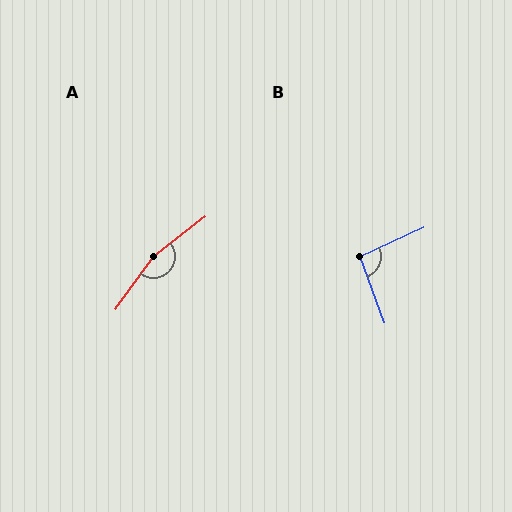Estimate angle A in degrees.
Approximately 164 degrees.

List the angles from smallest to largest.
B (95°), A (164°).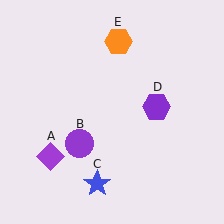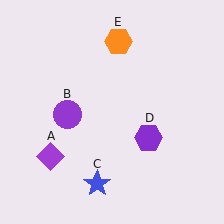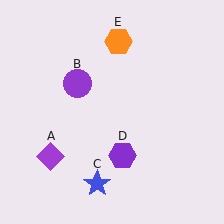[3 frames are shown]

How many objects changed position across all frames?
2 objects changed position: purple circle (object B), purple hexagon (object D).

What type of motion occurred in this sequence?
The purple circle (object B), purple hexagon (object D) rotated clockwise around the center of the scene.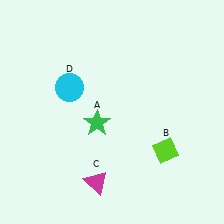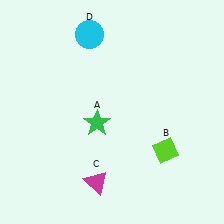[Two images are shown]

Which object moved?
The cyan circle (D) moved up.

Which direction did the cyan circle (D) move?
The cyan circle (D) moved up.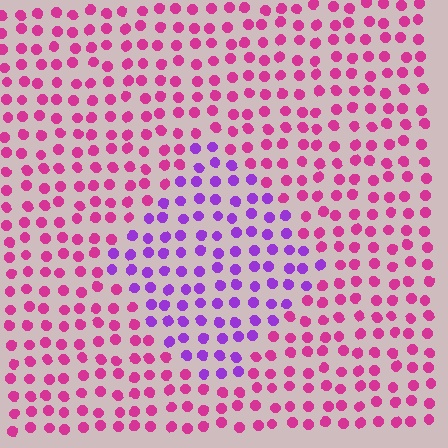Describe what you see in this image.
The image is filled with small magenta elements in a uniform arrangement. A diamond-shaped region is visible where the elements are tinted to a slightly different hue, forming a subtle color boundary.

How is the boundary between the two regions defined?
The boundary is defined purely by a slight shift in hue (about 46 degrees). Spacing, size, and orientation are identical on both sides.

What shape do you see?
I see a diamond.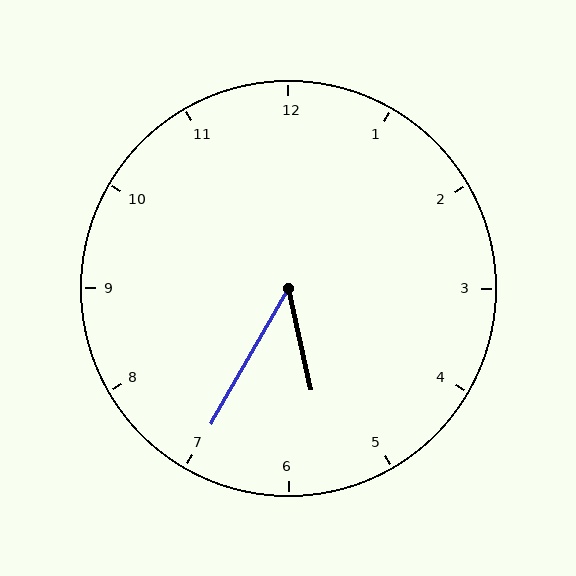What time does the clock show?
5:35.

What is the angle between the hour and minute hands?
Approximately 42 degrees.